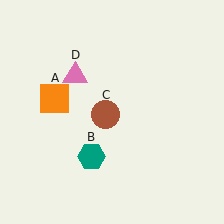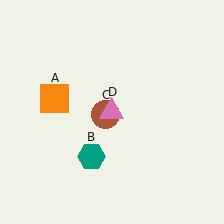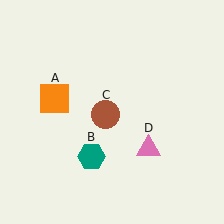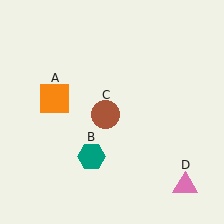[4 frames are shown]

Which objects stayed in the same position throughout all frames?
Orange square (object A) and teal hexagon (object B) and brown circle (object C) remained stationary.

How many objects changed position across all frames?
1 object changed position: pink triangle (object D).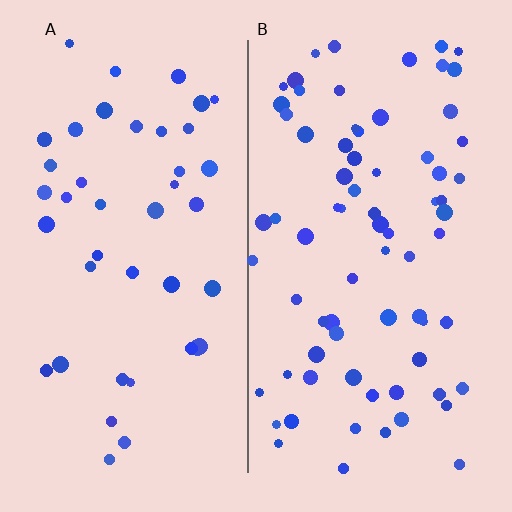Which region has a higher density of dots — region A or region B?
B (the right).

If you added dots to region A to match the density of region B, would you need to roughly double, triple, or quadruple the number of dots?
Approximately double.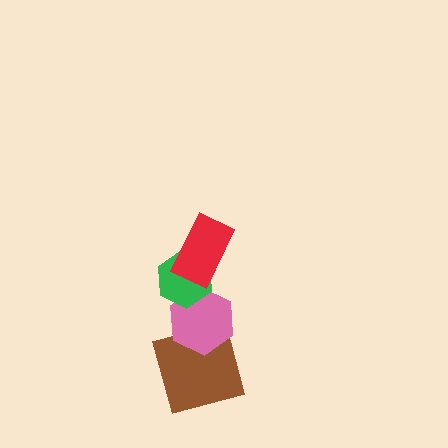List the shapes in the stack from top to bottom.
From top to bottom: the red rectangle, the green hexagon, the pink hexagon, the brown square.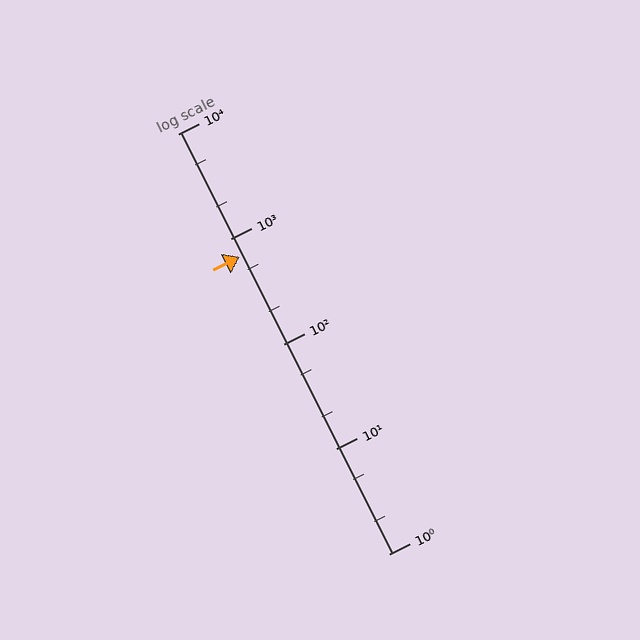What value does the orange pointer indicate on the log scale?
The pointer indicates approximately 680.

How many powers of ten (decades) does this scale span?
The scale spans 4 decades, from 1 to 10000.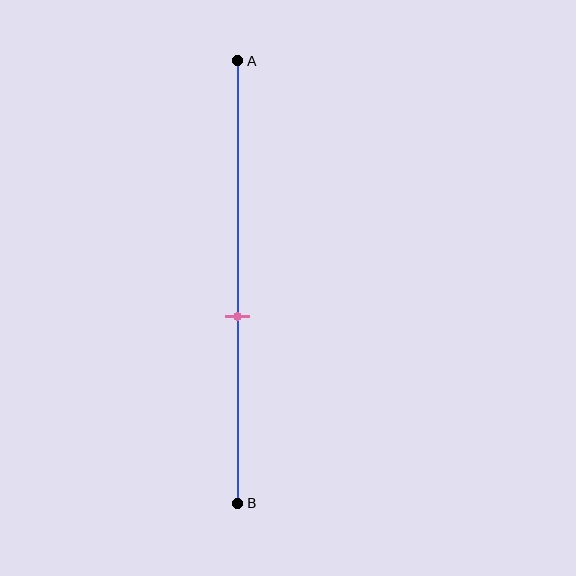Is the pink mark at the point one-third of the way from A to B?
No, the mark is at about 60% from A, not at the 33% one-third point.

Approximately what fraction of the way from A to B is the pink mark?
The pink mark is approximately 60% of the way from A to B.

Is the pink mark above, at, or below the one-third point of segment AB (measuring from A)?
The pink mark is below the one-third point of segment AB.